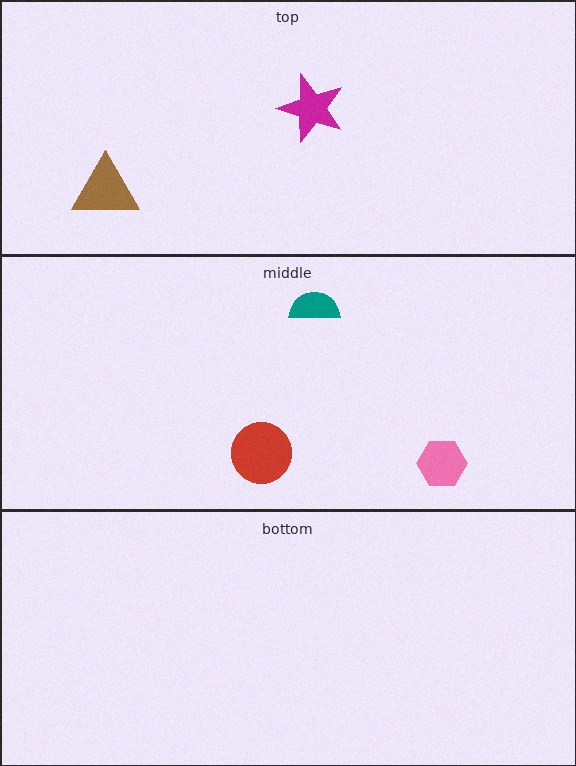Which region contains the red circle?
The middle region.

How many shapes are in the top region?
2.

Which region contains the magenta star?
The top region.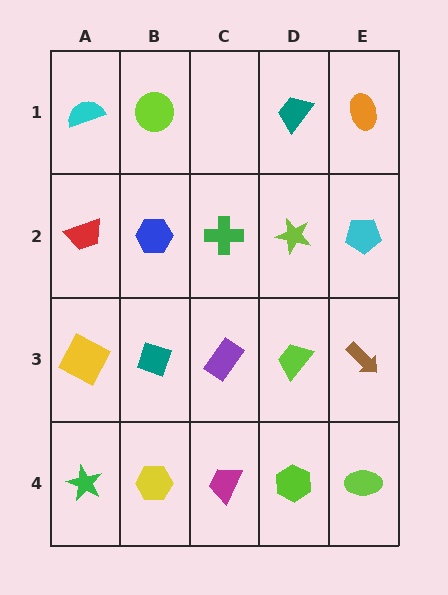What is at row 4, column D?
A lime hexagon.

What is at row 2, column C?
A green cross.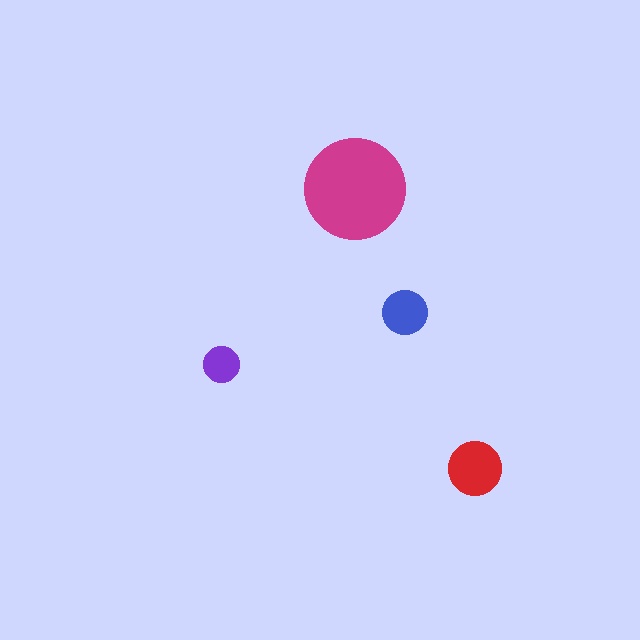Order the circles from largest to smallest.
the magenta one, the red one, the blue one, the purple one.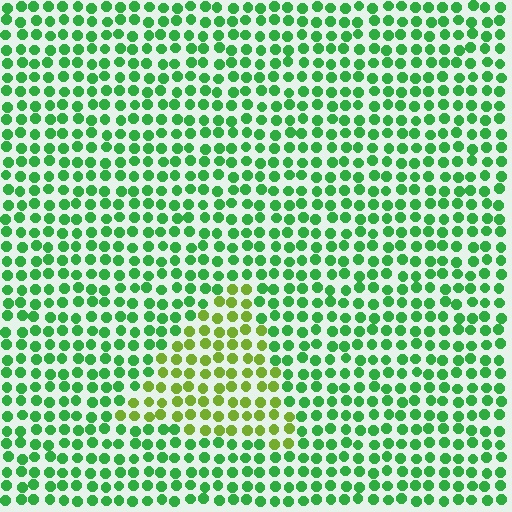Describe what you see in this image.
The image is filled with small green elements in a uniform arrangement. A triangle-shaped region is visible where the elements are tinted to a slightly different hue, forming a subtle color boundary.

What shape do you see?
I see a triangle.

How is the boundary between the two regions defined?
The boundary is defined purely by a slight shift in hue (about 42 degrees). Spacing, size, and orientation are identical on both sides.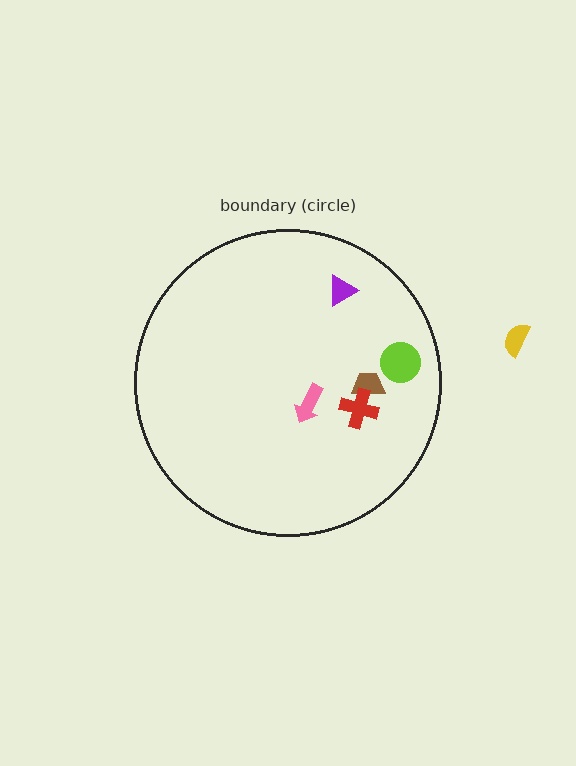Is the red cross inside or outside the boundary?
Inside.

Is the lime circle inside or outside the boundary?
Inside.